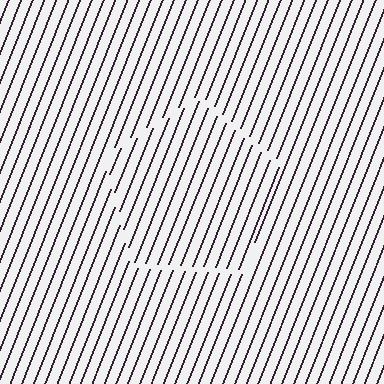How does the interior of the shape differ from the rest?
The interior of the shape contains the same grating, shifted by half a period — the contour is defined by the phase discontinuity where line-ends from the inner and outer gratings abut.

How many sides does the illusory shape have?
5 sides — the line-ends trace a pentagon.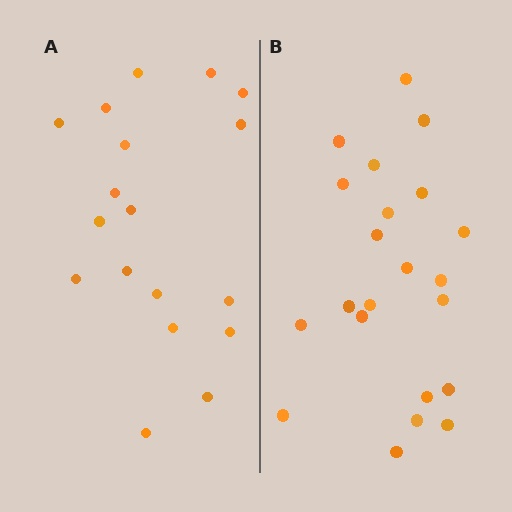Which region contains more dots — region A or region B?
Region B (the right region) has more dots.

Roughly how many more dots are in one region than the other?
Region B has about 4 more dots than region A.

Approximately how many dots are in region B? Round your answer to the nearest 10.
About 20 dots. (The exact count is 22, which rounds to 20.)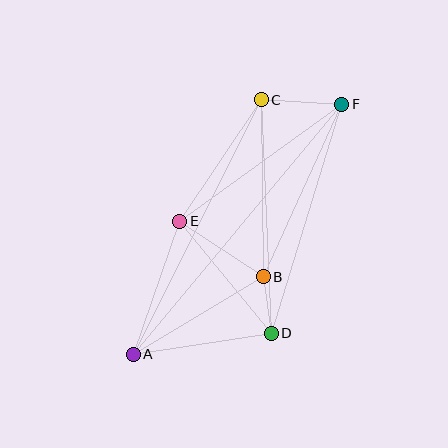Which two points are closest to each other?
Points B and D are closest to each other.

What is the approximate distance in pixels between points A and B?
The distance between A and B is approximately 151 pixels.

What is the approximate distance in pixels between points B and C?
The distance between B and C is approximately 177 pixels.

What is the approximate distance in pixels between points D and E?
The distance between D and E is approximately 144 pixels.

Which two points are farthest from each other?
Points A and F are farthest from each other.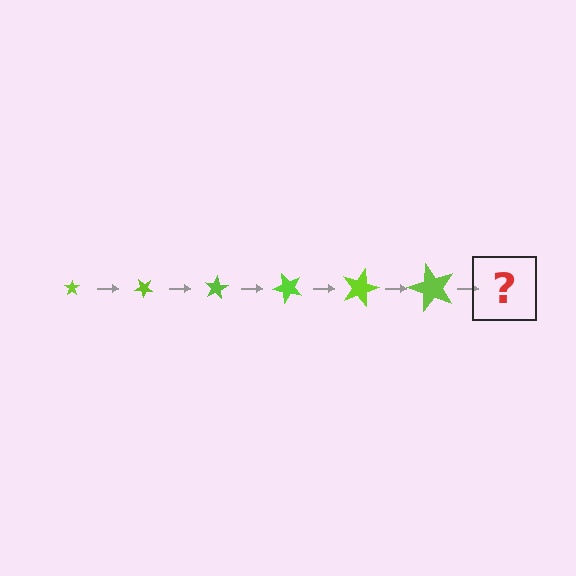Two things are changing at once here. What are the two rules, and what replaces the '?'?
The two rules are that the star grows larger each step and it rotates 40 degrees each step. The '?' should be a star, larger than the previous one and rotated 240 degrees from the start.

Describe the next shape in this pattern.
It should be a star, larger than the previous one and rotated 240 degrees from the start.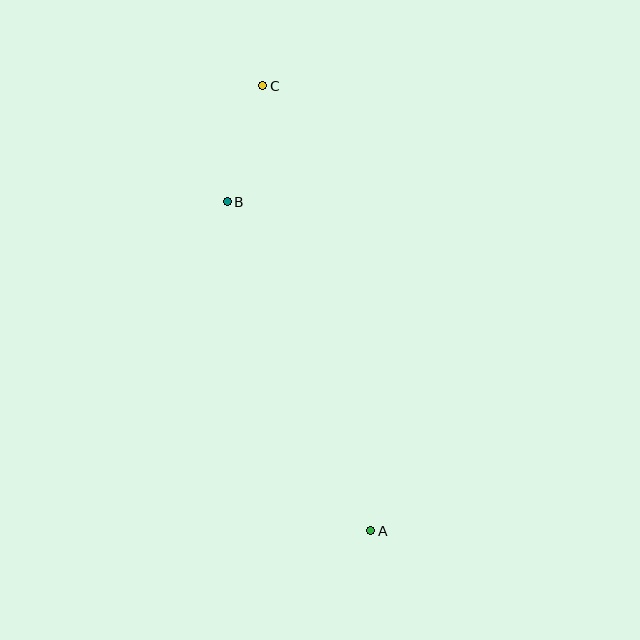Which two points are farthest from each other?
Points A and C are farthest from each other.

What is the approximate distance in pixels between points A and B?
The distance between A and B is approximately 359 pixels.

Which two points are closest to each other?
Points B and C are closest to each other.